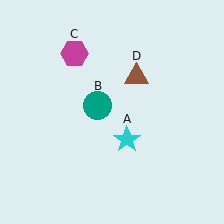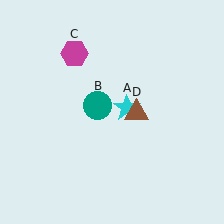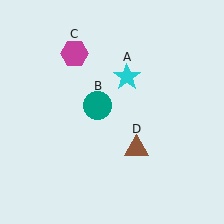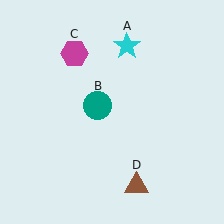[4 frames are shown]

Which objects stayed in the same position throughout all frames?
Teal circle (object B) and magenta hexagon (object C) remained stationary.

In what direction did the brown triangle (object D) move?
The brown triangle (object D) moved down.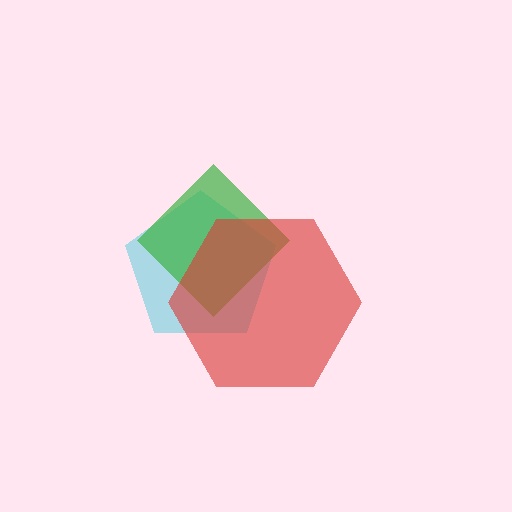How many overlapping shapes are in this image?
There are 3 overlapping shapes in the image.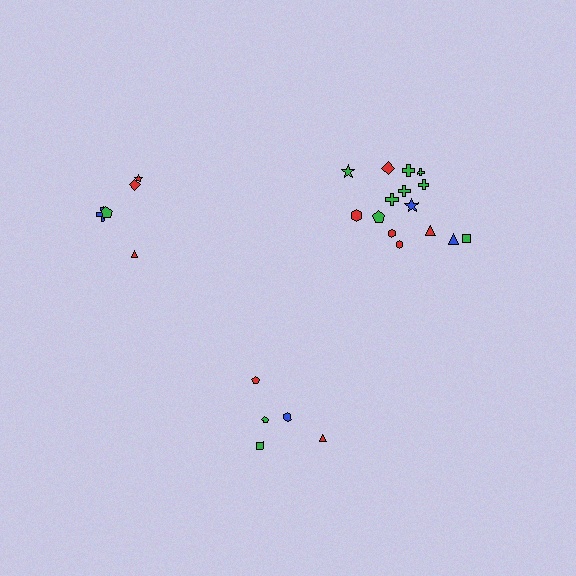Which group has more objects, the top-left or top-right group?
The top-right group.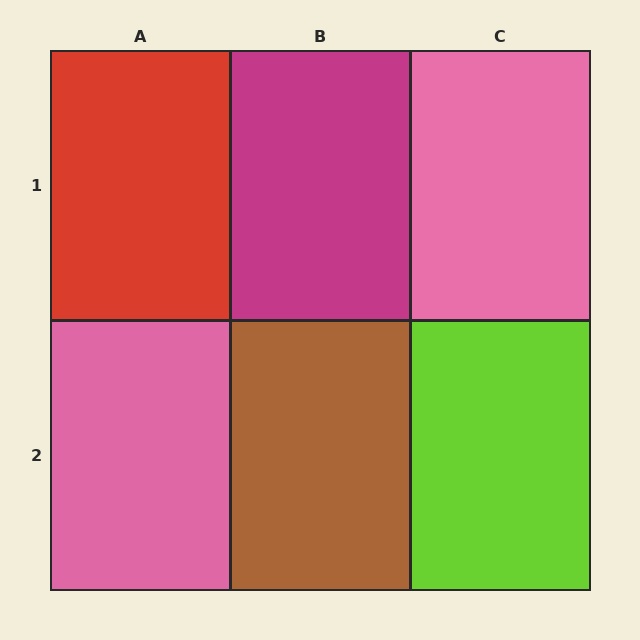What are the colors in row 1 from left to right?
Red, magenta, pink.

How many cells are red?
1 cell is red.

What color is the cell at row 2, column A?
Pink.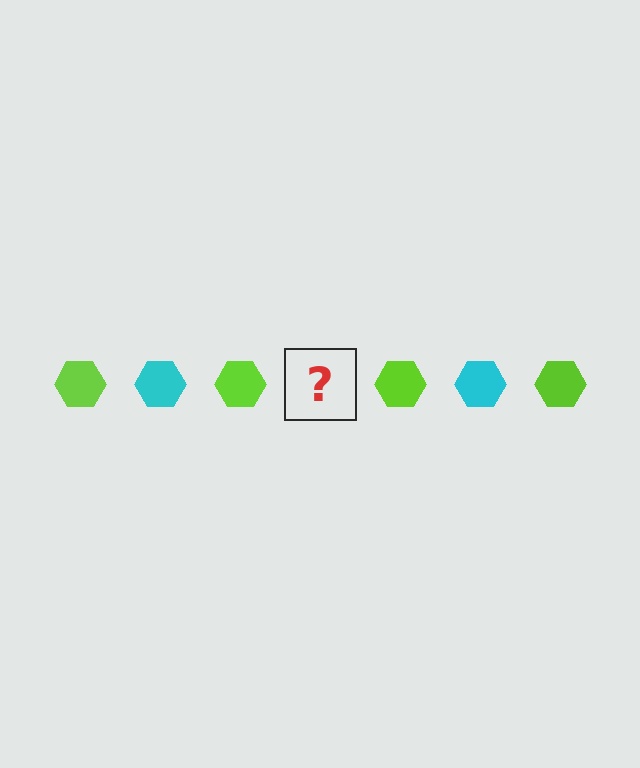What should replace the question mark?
The question mark should be replaced with a cyan hexagon.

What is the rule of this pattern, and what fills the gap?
The rule is that the pattern cycles through lime, cyan hexagons. The gap should be filled with a cyan hexagon.